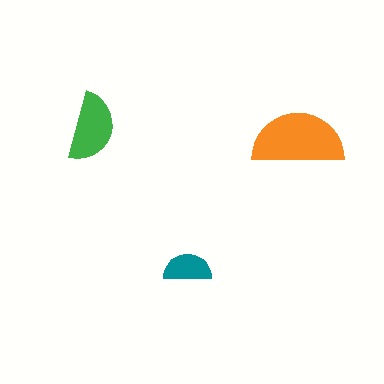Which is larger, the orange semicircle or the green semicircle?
The orange one.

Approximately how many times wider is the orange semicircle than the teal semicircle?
About 2 times wider.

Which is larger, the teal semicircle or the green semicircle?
The green one.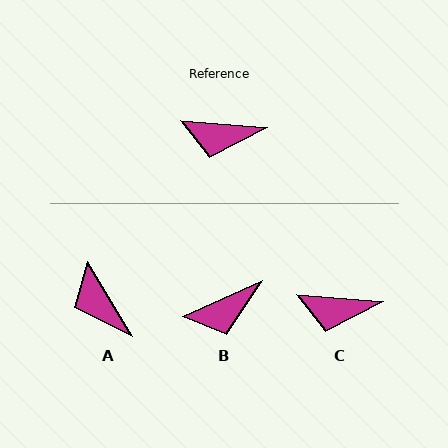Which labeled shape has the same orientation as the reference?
C.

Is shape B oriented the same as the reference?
No, it is off by about 29 degrees.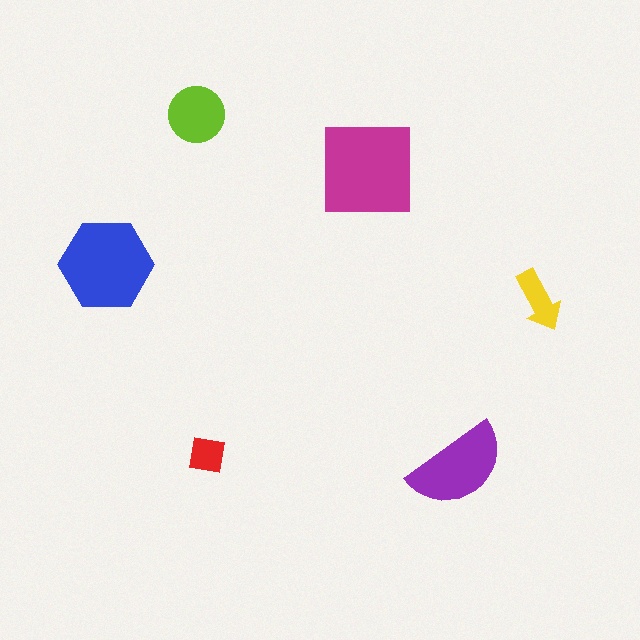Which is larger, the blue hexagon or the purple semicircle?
The blue hexagon.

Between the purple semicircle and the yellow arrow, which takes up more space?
The purple semicircle.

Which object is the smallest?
The red square.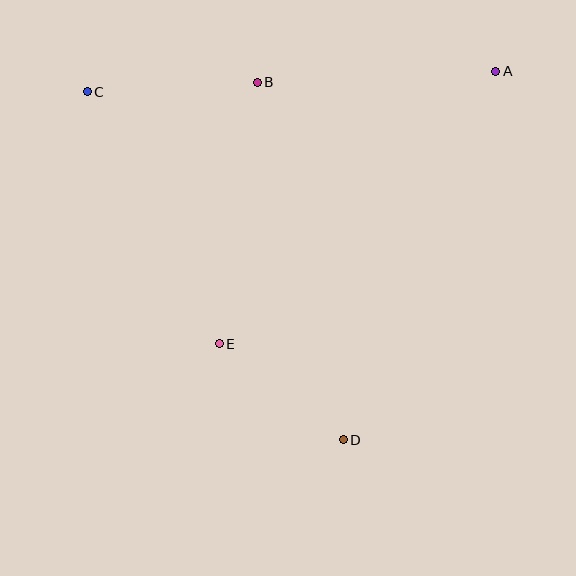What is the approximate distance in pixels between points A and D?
The distance between A and D is approximately 399 pixels.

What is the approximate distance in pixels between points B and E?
The distance between B and E is approximately 264 pixels.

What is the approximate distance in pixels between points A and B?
The distance between A and B is approximately 239 pixels.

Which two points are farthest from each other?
Points C and D are farthest from each other.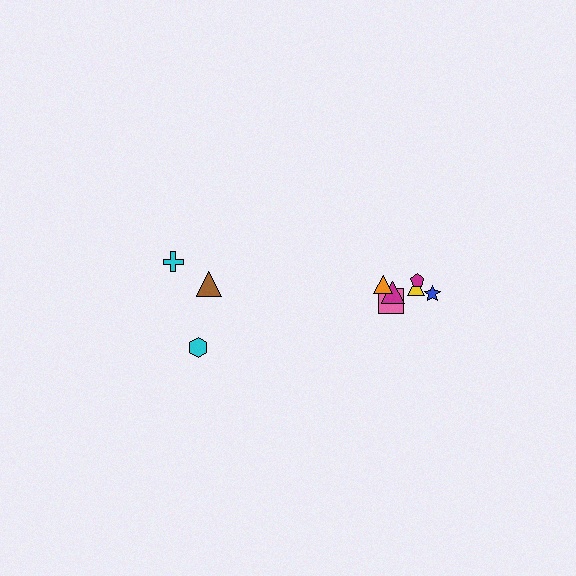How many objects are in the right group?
There are 6 objects.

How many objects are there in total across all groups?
There are 9 objects.